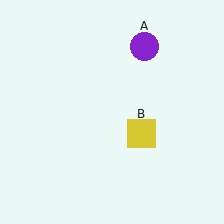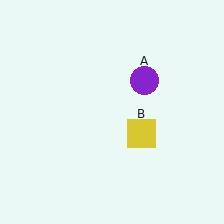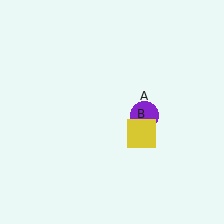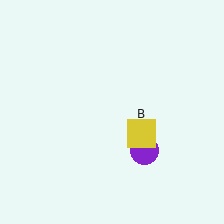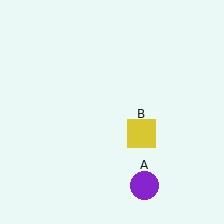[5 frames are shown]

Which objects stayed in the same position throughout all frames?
Yellow square (object B) remained stationary.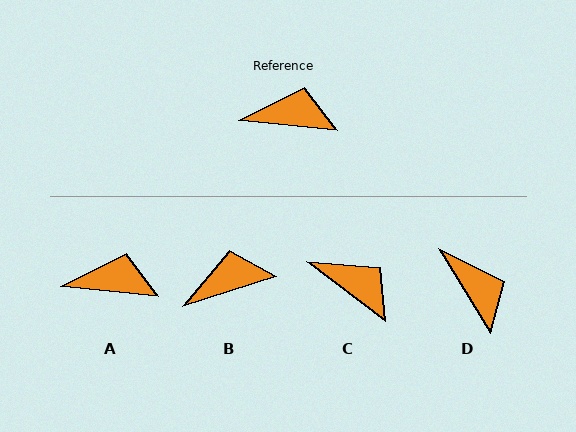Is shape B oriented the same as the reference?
No, it is off by about 24 degrees.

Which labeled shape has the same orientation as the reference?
A.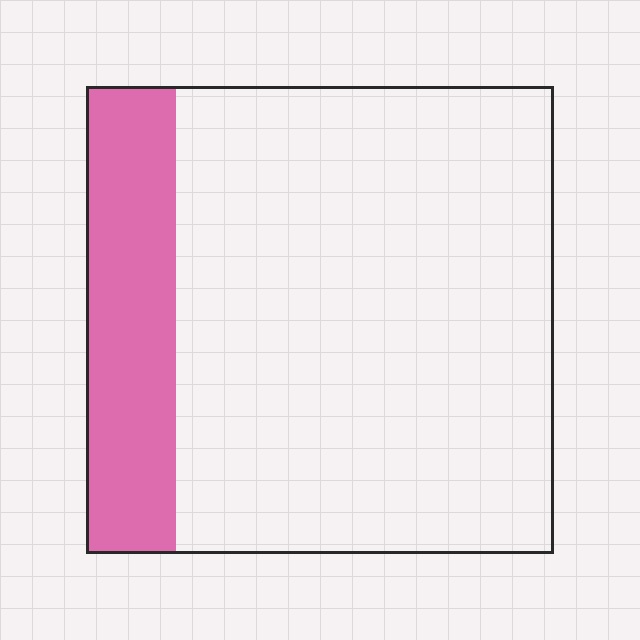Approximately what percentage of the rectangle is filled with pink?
Approximately 20%.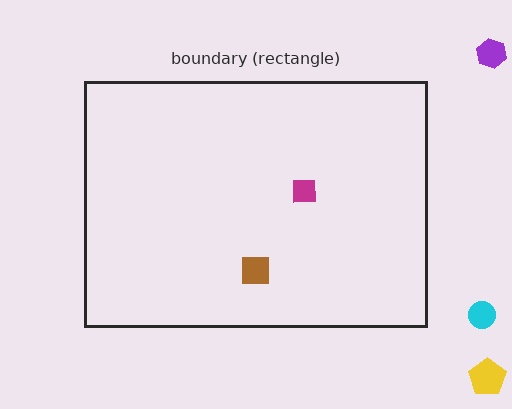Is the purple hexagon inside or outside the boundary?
Outside.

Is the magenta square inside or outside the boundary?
Inside.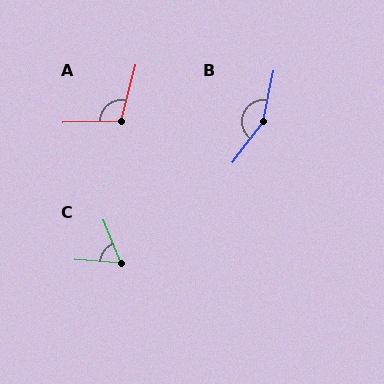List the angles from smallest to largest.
C (64°), A (106°), B (155°).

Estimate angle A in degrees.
Approximately 106 degrees.